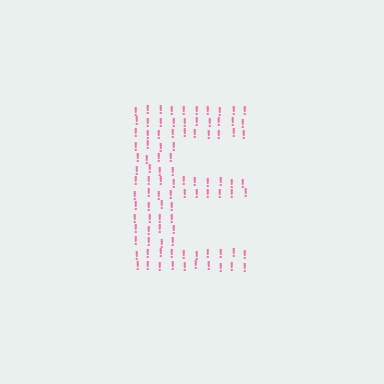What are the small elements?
The small elements are exclamation marks.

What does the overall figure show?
The overall figure shows the letter E.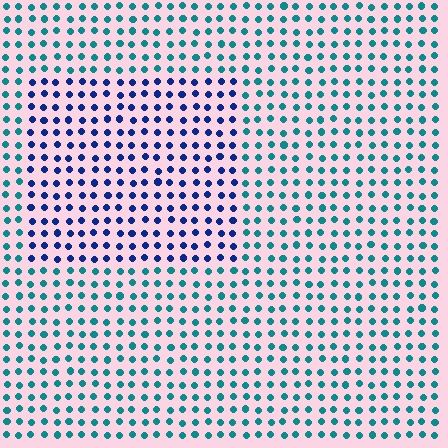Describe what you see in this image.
The image is filled with small teal elements in a uniform arrangement. A rectangle-shaped region is visible where the elements are tinted to a slightly different hue, forming a subtle color boundary.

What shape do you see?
I see a rectangle.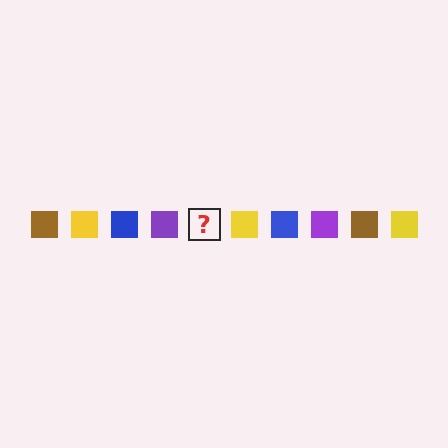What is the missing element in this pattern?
The missing element is a brown square.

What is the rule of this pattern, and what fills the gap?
The rule is that the pattern cycles through brown, yellow, blue, purple squares. The gap should be filled with a brown square.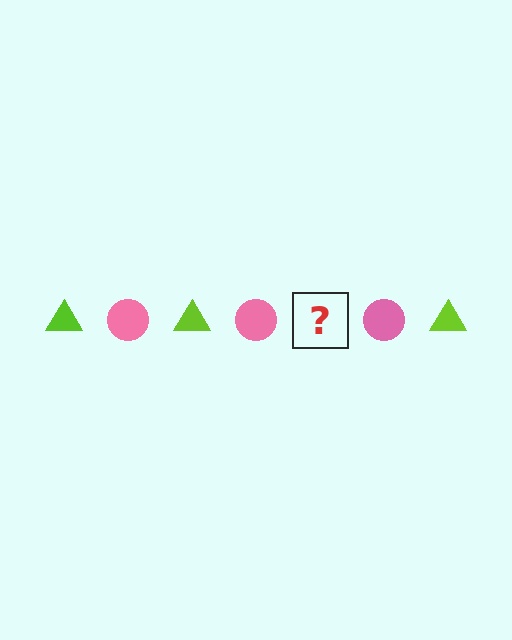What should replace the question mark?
The question mark should be replaced with a lime triangle.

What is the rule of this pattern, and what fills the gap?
The rule is that the pattern alternates between lime triangle and pink circle. The gap should be filled with a lime triangle.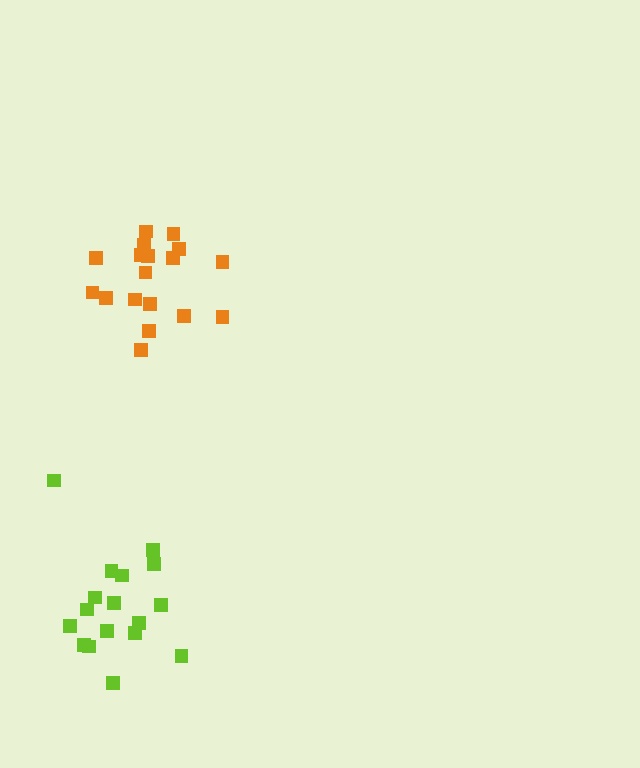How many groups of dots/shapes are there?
There are 2 groups.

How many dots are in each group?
Group 1: 18 dots, Group 2: 17 dots (35 total).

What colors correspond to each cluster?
The clusters are colored: orange, lime.